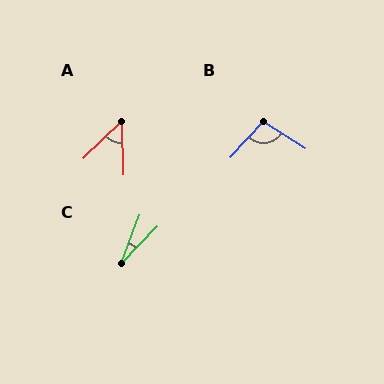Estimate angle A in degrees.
Approximately 47 degrees.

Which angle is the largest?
B, at approximately 99 degrees.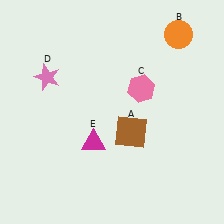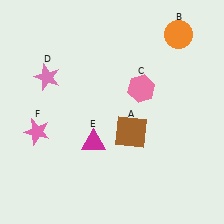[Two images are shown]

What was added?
A pink star (F) was added in Image 2.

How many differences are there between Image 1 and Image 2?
There is 1 difference between the two images.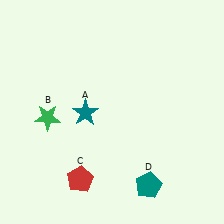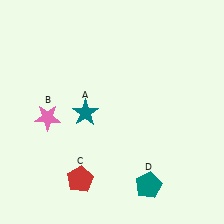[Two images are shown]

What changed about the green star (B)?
In Image 1, B is green. In Image 2, it changed to pink.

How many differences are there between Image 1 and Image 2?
There is 1 difference between the two images.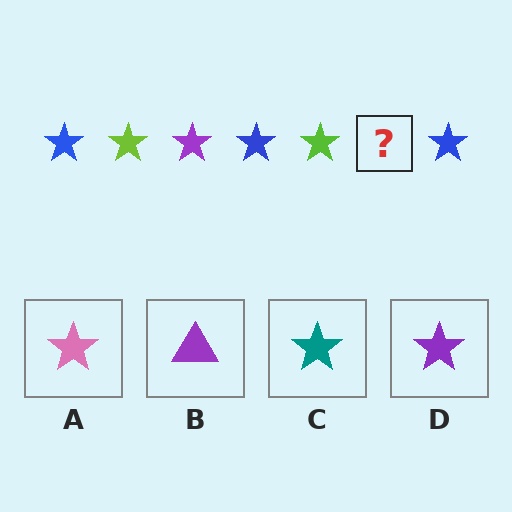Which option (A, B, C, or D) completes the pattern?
D.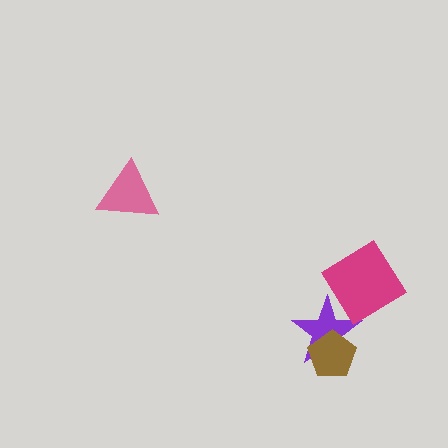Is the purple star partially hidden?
Yes, it is partially covered by another shape.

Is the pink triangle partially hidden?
No, no other shape covers it.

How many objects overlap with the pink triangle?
0 objects overlap with the pink triangle.